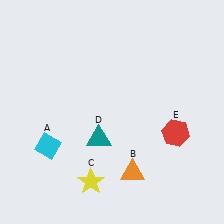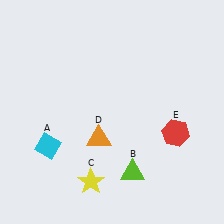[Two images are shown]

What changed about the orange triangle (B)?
In Image 1, B is orange. In Image 2, it changed to lime.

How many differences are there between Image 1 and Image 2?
There are 2 differences between the two images.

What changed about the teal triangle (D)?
In Image 1, D is teal. In Image 2, it changed to orange.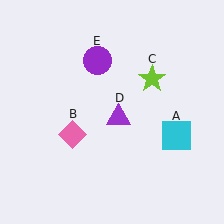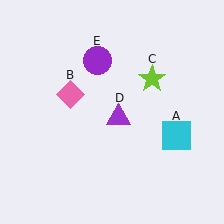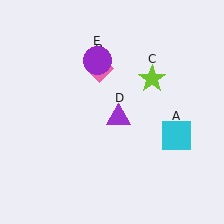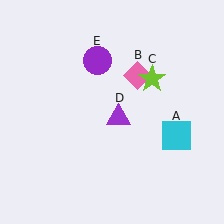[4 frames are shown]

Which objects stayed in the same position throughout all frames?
Cyan square (object A) and lime star (object C) and purple triangle (object D) and purple circle (object E) remained stationary.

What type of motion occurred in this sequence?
The pink diamond (object B) rotated clockwise around the center of the scene.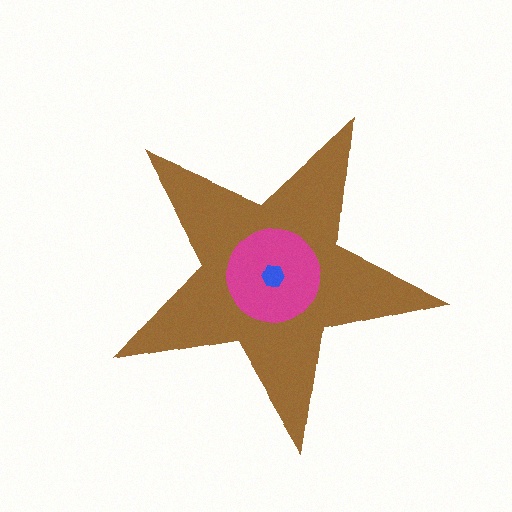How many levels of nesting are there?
3.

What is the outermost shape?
The brown star.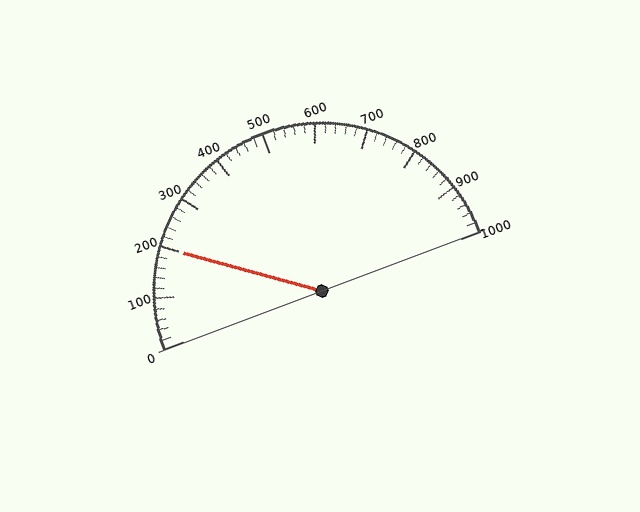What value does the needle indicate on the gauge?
The needle indicates approximately 200.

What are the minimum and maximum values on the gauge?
The gauge ranges from 0 to 1000.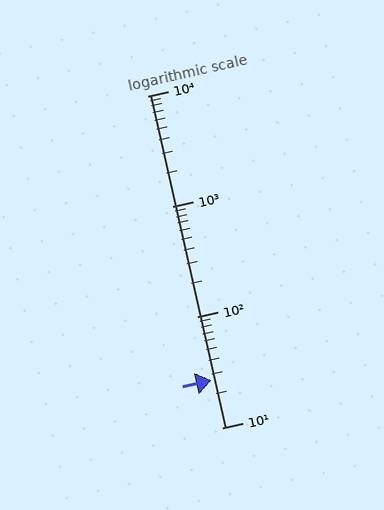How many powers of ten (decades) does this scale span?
The scale spans 3 decades, from 10 to 10000.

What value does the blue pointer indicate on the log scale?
The pointer indicates approximately 27.